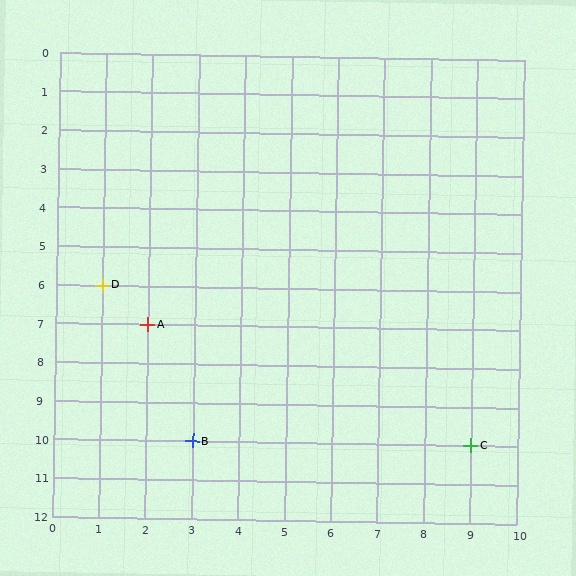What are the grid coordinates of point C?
Point C is at grid coordinates (9, 10).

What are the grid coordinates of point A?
Point A is at grid coordinates (2, 7).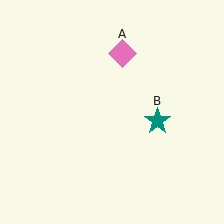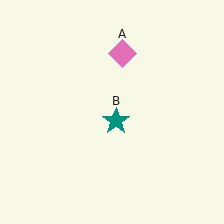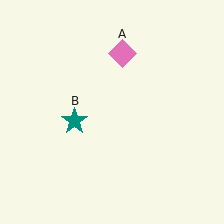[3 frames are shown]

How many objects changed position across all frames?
1 object changed position: teal star (object B).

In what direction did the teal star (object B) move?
The teal star (object B) moved left.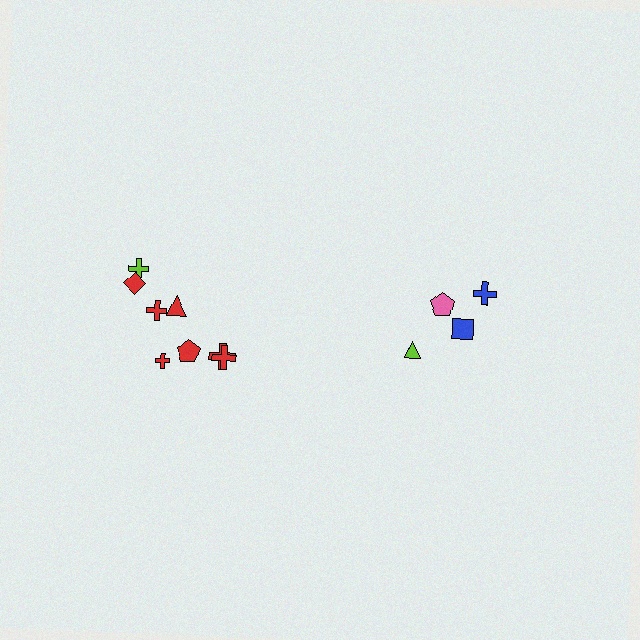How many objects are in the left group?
There are 8 objects.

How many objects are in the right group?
There are 4 objects.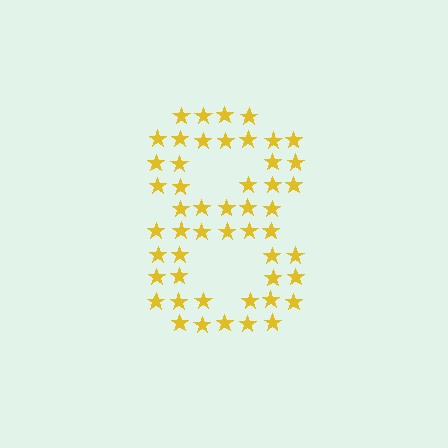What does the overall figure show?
The overall figure shows the digit 8.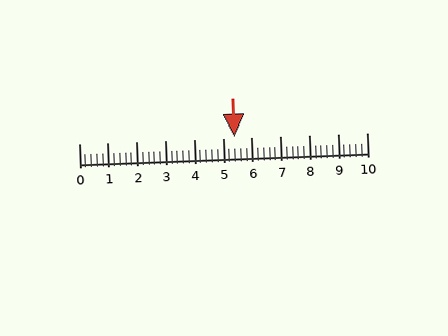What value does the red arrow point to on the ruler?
The red arrow points to approximately 5.4.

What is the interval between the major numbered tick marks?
The major tick marks are spaced 1 units apart.